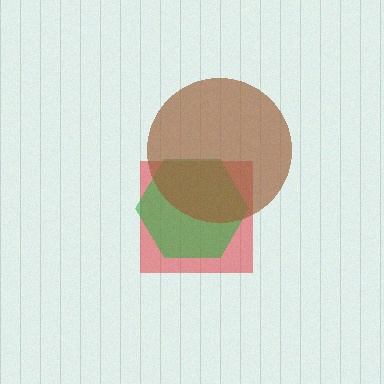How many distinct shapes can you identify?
There are 3 distinct shapes: a red square, a green hexagon, a brown circle.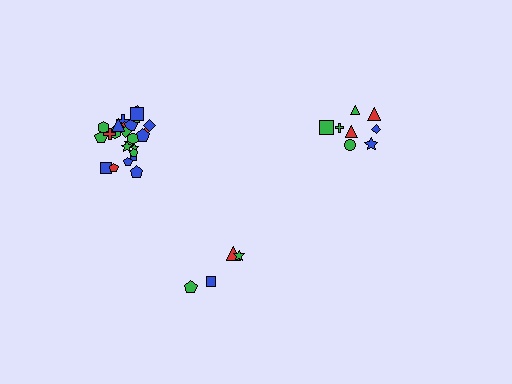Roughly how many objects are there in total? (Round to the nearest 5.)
Roughly 35 objects in total.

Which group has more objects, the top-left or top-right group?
The top-left group.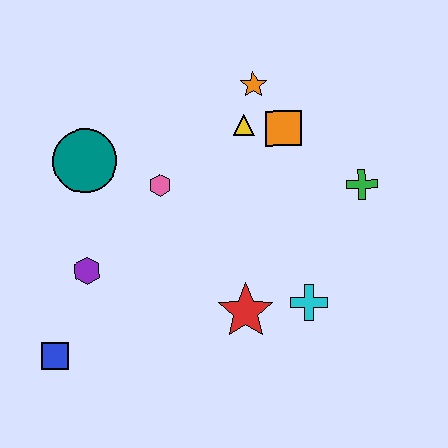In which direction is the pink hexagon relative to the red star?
The pink hexagon is above the red star.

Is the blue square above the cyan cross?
No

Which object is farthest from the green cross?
The blue square is farthest from the green cross.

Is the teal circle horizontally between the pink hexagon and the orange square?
No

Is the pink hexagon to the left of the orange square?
Yes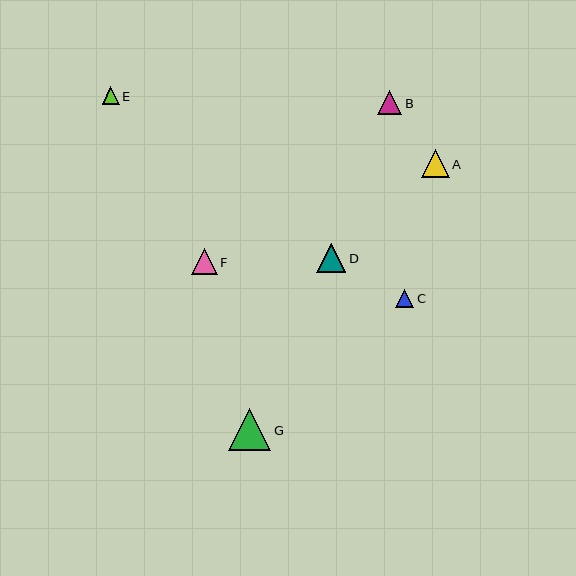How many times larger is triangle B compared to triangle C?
Triangle B is approximately 1.4 times the size of triangle C.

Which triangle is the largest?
Triangle G is the largest with a size of approximately 42 pixels.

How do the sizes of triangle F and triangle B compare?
Triangle F and triangle B are approximately the same size.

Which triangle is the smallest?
Triangle E is the smallest with a size of approximately 17 pixels.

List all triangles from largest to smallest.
From largest to smallest: G, D, A, F, B, C, E.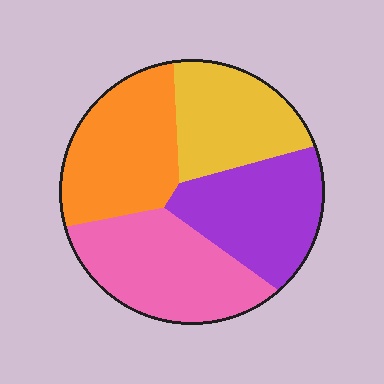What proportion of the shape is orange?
Orange covers roughly 25% of the shape.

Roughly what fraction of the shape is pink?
Pink takes up about one quarter (1/4) of the shape.